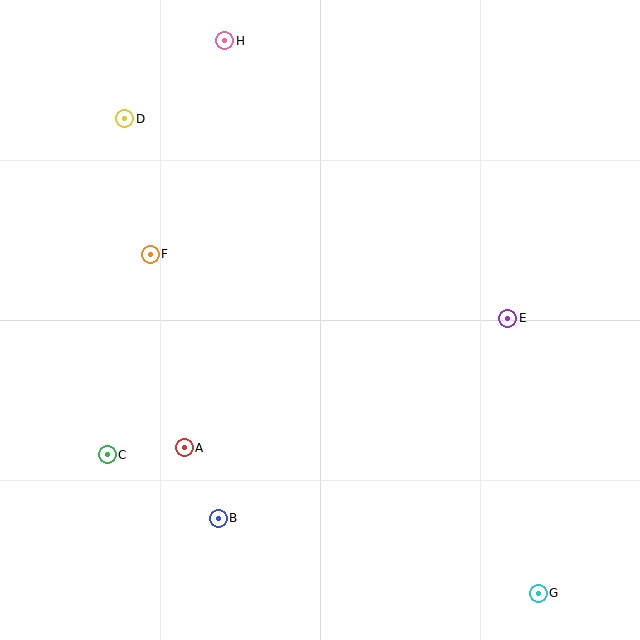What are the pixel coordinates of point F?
Point F is at (150, 254).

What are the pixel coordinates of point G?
Point G is at (538, 593).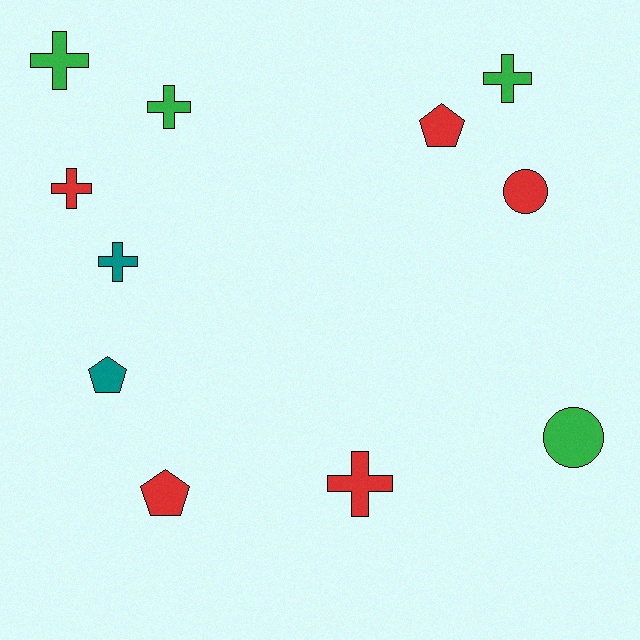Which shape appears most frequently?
Cross, with 6 objects.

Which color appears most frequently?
Red, with 5 objects.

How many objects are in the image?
There are 11 objects.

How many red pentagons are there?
There are 2 red pentagons.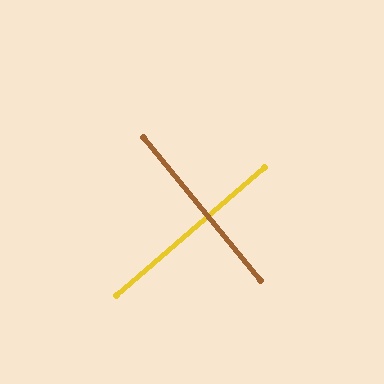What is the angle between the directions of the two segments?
Approximately 89 degrees.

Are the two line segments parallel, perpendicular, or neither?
Perpendicular — they meet at approximately 89°.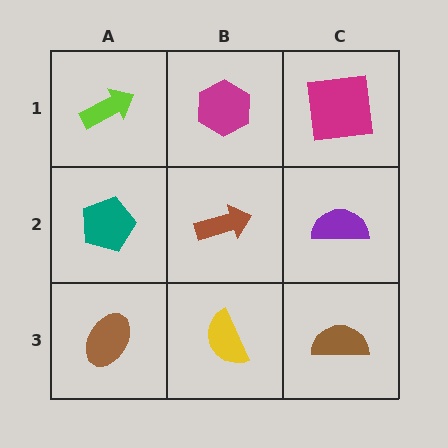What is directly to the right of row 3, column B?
A brown semicircle.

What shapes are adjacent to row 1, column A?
A teal pentagon (row 2, column A), a magenta hexagon (row 1, column B).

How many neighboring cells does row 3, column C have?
2.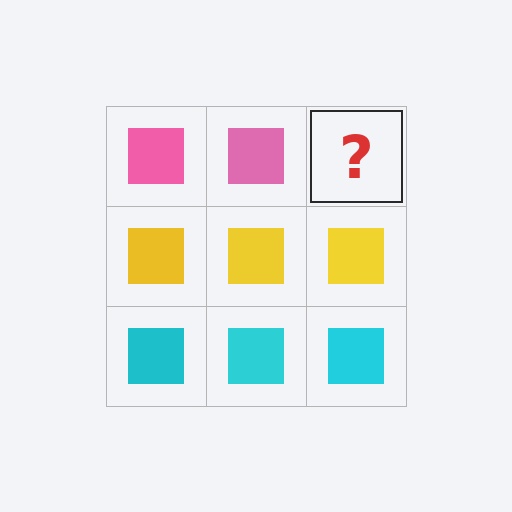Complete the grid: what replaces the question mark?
The question mark should be replaced with a pink square.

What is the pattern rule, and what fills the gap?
The rule is that each row has a consistent color. The gap should be filled with a pink square.